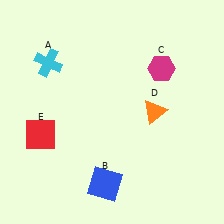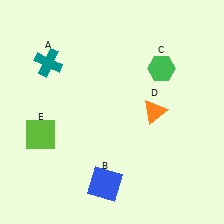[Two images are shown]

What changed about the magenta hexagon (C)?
In Image 1, C is magenta. In Image 2, it changed to green.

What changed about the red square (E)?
In Image 1, E is red. In Image 2, it changed to lime.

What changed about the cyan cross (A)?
In Image 1, A is cyan. In Image 2, it changed to teal.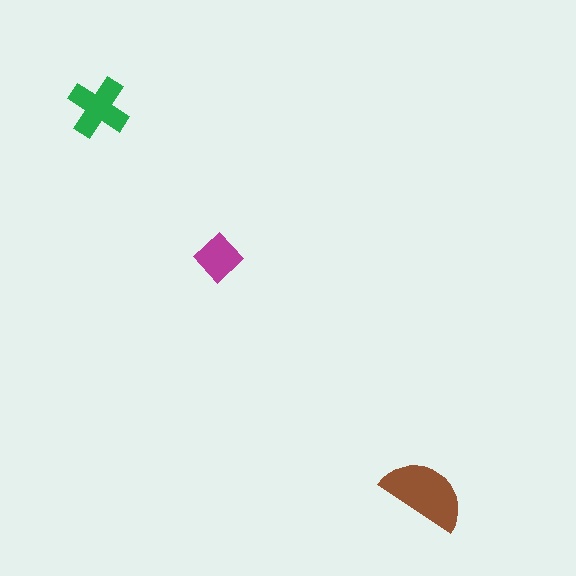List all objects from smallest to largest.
The magenta diamond, the green cross, the brown semicircle.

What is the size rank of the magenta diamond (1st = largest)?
3rd.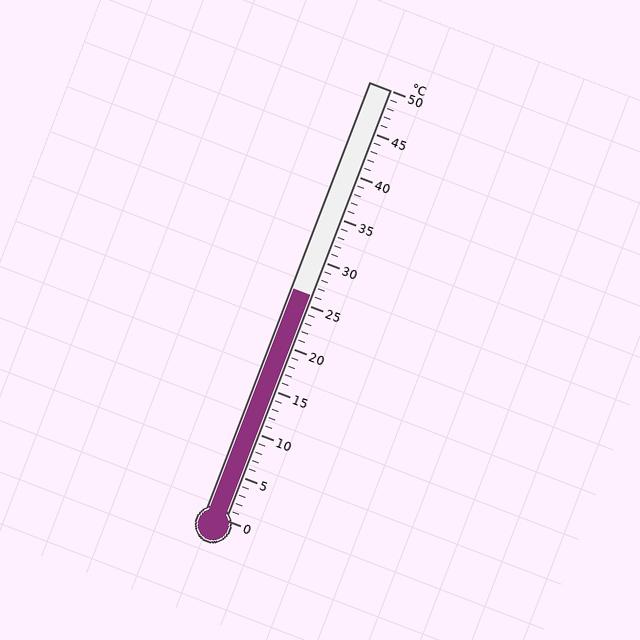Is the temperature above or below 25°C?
The temperature is above 25°C.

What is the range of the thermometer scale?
The thermometer scale ranges from 0°C to 50°C.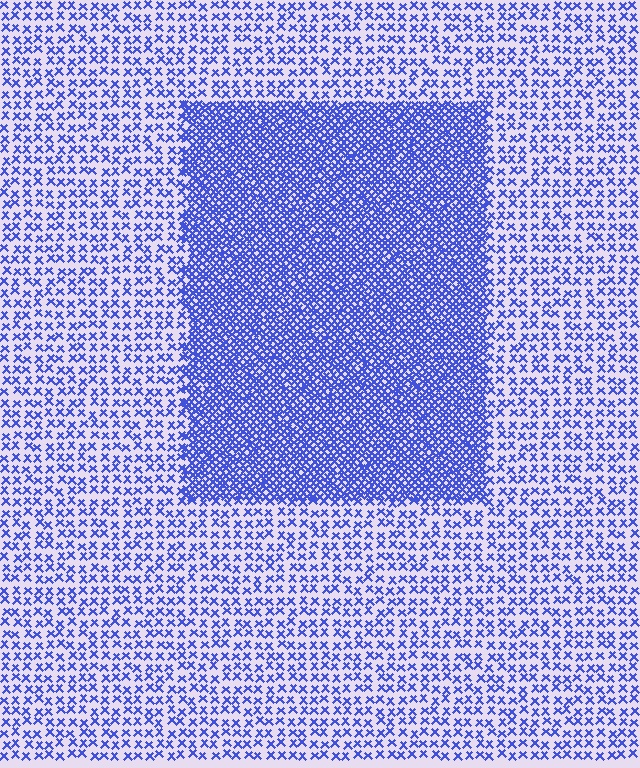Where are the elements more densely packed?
The elements are more densely packed inside the rectangle boundary.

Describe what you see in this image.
The image contains small blue elements arranged at two different densities. A rectangle-shaped region is visible where the elements are more densely packed than the surrounding area.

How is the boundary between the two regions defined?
The boundary is defined by a change in element density (approximately 2.7x ratio). All elements are the same color, size, and shape.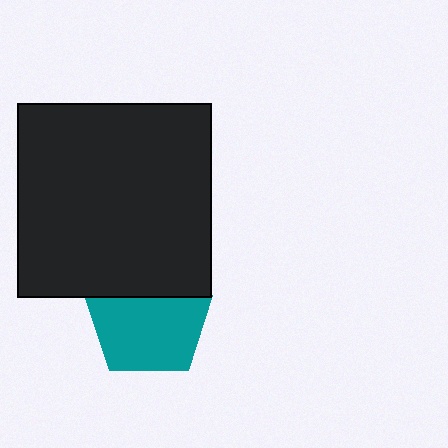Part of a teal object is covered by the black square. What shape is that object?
It is a pentagon.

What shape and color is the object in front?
The object in front is a black square.